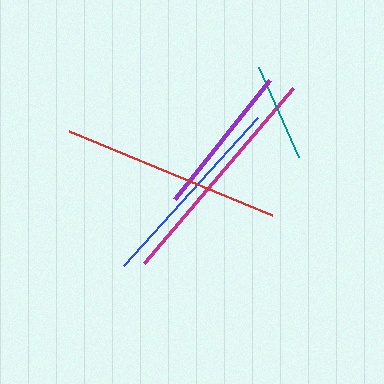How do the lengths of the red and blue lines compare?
The red and blue lines are approximately the same length.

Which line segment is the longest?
The magenta line is the longest at approximately 230 pixels.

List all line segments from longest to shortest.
From longest to shortest: magenta, red, blue, purple, teal.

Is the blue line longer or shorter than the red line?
The red line is longer than the blue line.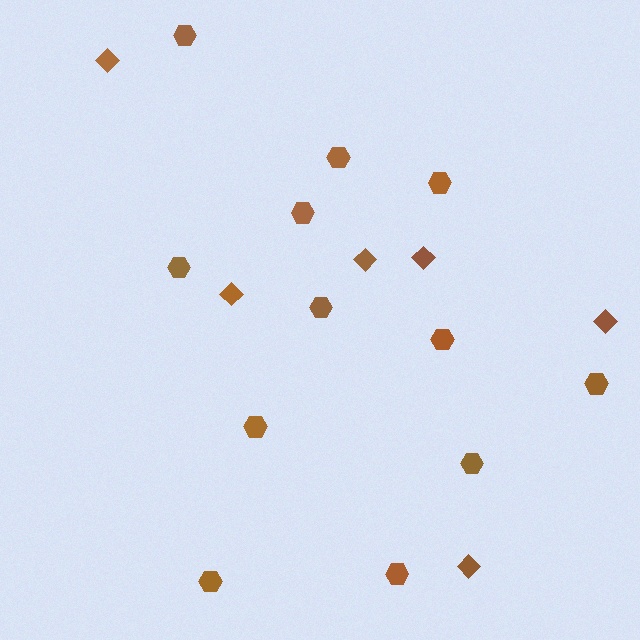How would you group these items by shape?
There are 2 groups: one group of hexagons (12) and one group of diamonds (6).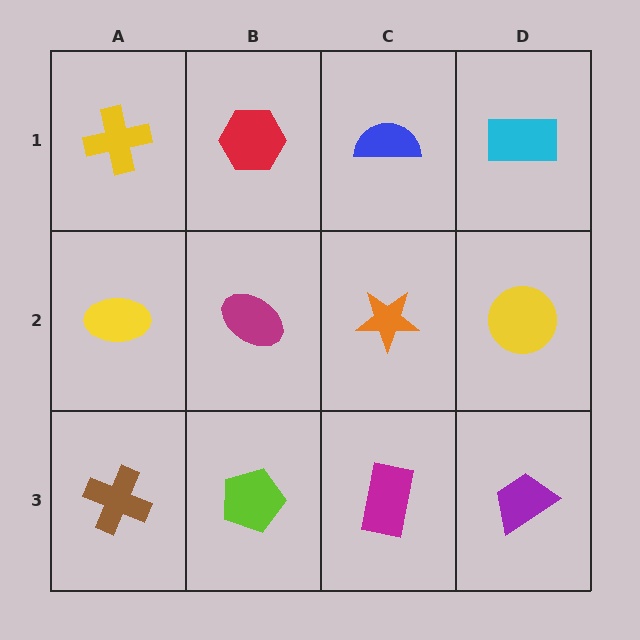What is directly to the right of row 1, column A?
A red hexagon.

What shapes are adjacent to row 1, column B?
A magenta ellipse (row 2, column B), a yellow cross (row 1, column A), a blue semicircle (row 1, column C).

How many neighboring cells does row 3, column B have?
3.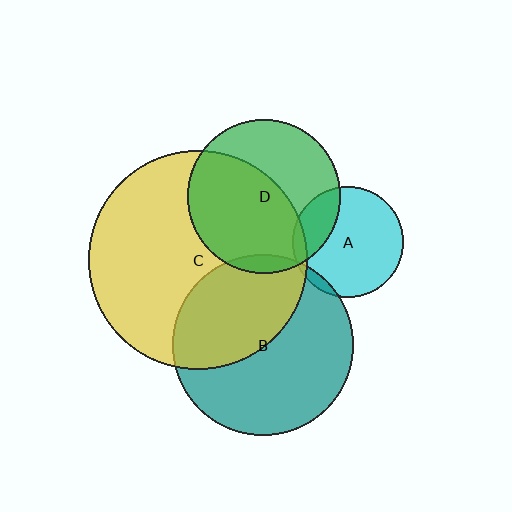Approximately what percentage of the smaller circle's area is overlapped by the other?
Approximately 45%.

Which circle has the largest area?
Circle C (yellow).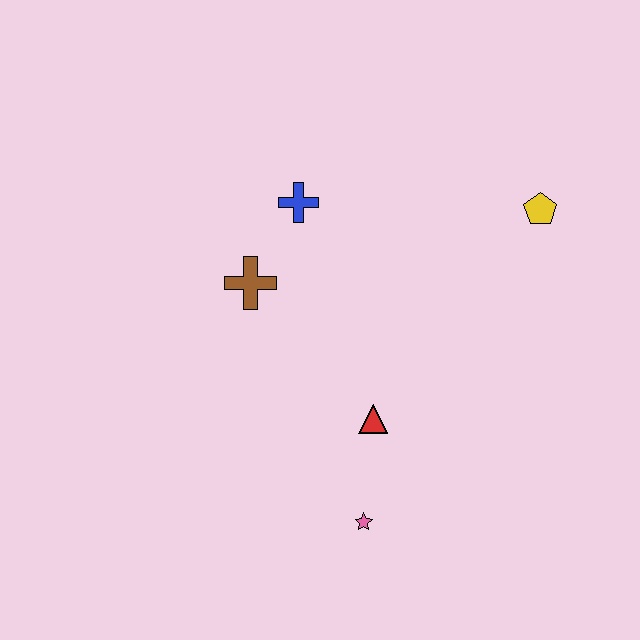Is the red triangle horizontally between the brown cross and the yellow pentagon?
Yes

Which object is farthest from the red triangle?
The yellow pentagon is farthest from the red triangle.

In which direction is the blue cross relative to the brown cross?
The blue cross is above the brown cross.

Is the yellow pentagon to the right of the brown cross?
Yes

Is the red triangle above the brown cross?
No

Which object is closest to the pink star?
The red triangle is closest to the pink star.